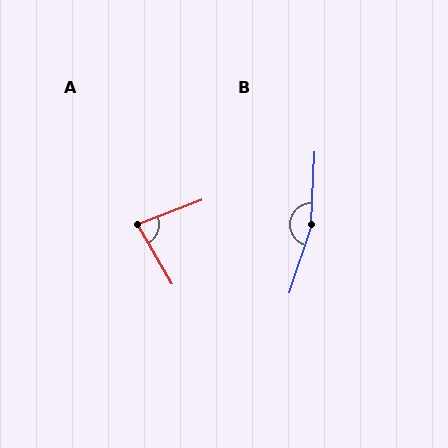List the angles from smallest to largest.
A (81°), B (164°).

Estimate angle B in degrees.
Approximately 164 degrees.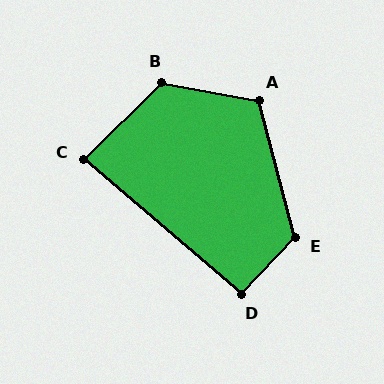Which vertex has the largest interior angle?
B, at approximately 125 degrees.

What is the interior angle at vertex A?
Approximately 115 degrees (obtuse).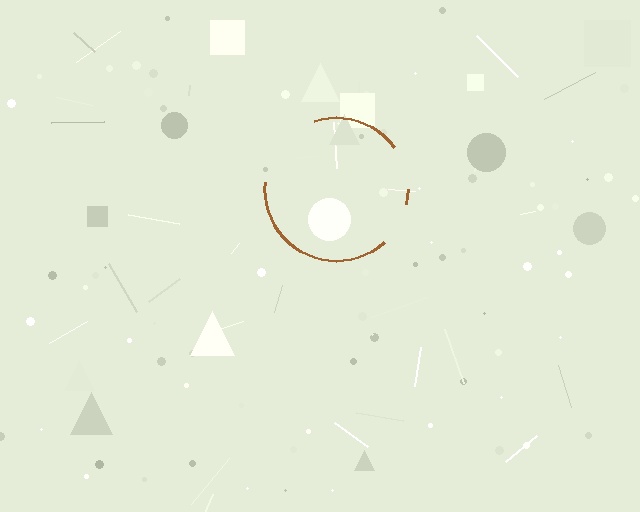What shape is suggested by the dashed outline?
The dashed outline suggests a circle.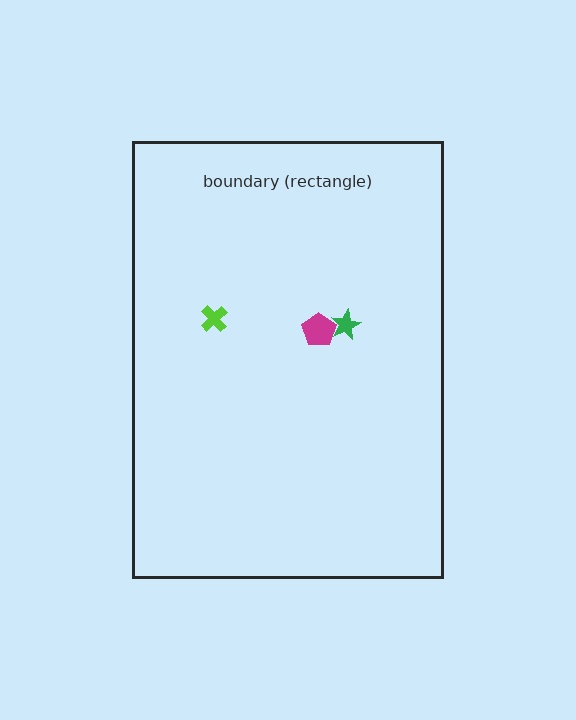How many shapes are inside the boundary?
3 inside, 0 outside.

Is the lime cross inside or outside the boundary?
Inside.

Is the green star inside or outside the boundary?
Inside.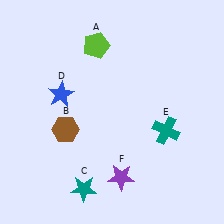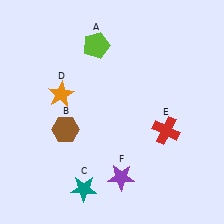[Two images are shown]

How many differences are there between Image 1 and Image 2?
There are 2 differences between the two images.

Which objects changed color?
D changed from blue to orange. E changed from teal to red.